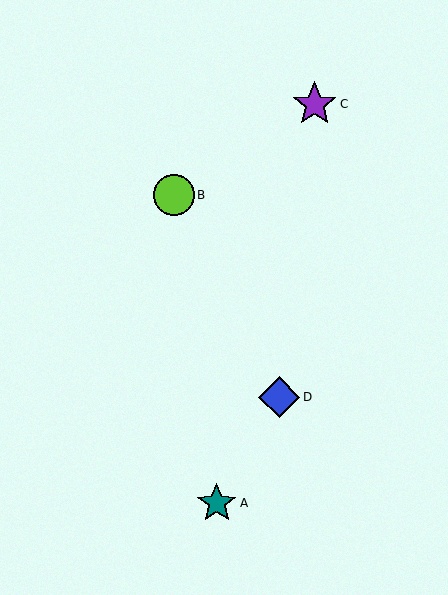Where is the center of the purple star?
The center of the purple star is at (315, 104).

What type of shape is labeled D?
Shape D is a blue diamond.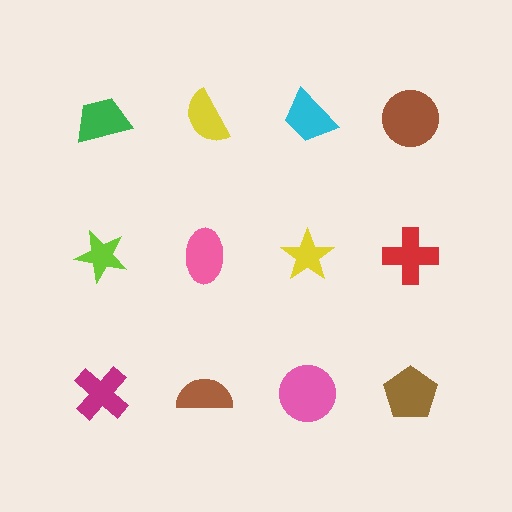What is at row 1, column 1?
A green trapezoid.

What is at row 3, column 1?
A magenta cross.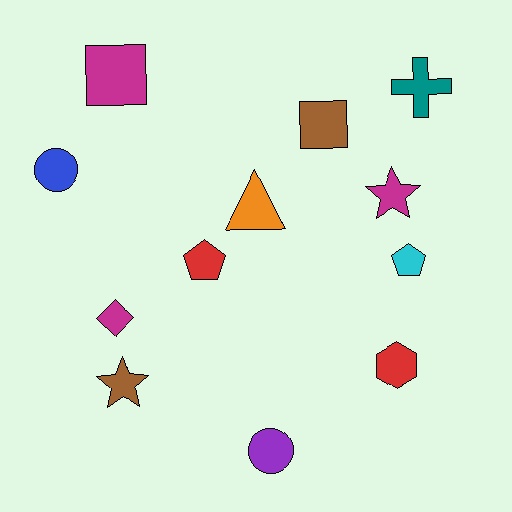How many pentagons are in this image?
There are 2 pentagons.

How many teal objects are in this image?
There is 1 teal object.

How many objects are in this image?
There are 12 objects.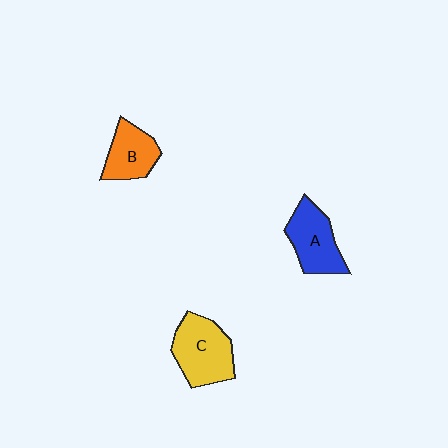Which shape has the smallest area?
Shape B (orange).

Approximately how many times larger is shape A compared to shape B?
Approximately 1.2 times.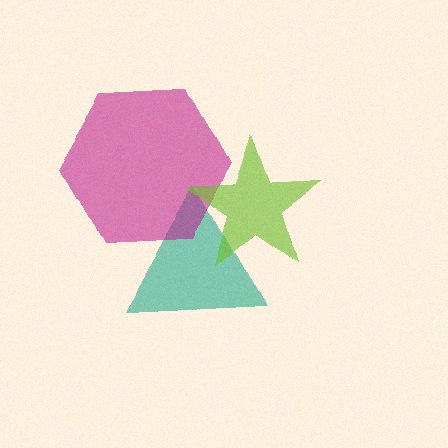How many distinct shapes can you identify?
There are 3 distinct shapes: a teal triangle, a magenta hexagon, a lime star.